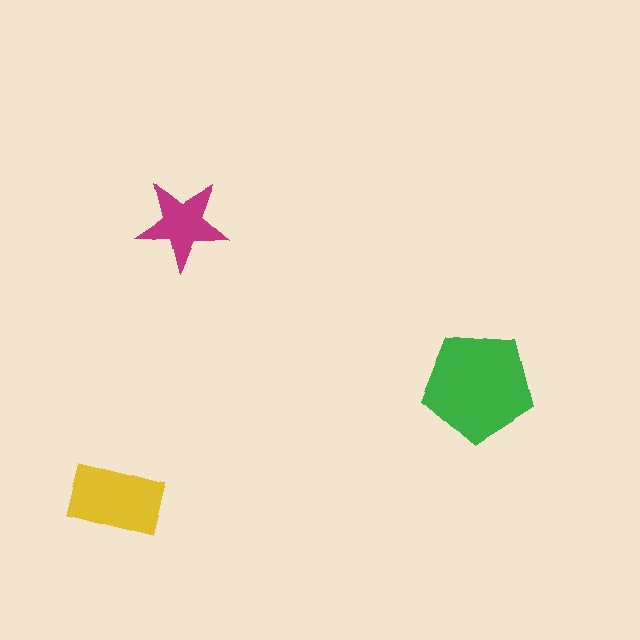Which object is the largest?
The green pentagon.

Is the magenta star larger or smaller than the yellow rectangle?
Smaller.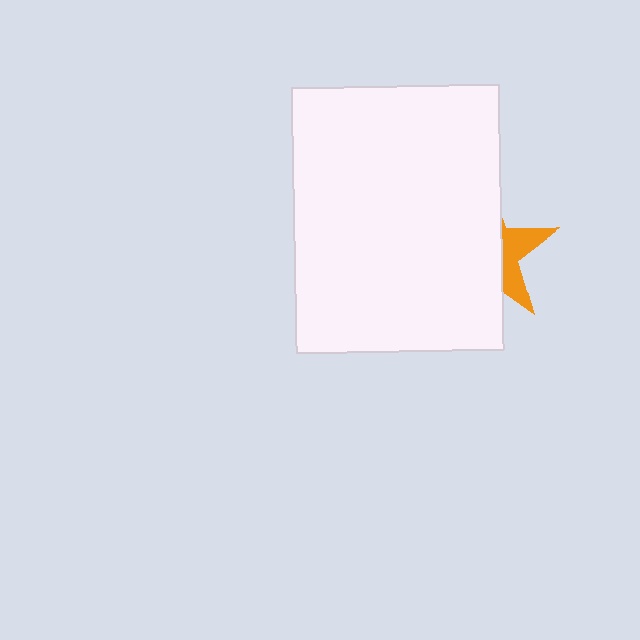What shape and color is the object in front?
The object in front is a white rectangle.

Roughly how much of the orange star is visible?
A small part of it is visible (roughly 31%).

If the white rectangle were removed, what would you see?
You would see the complete orange star.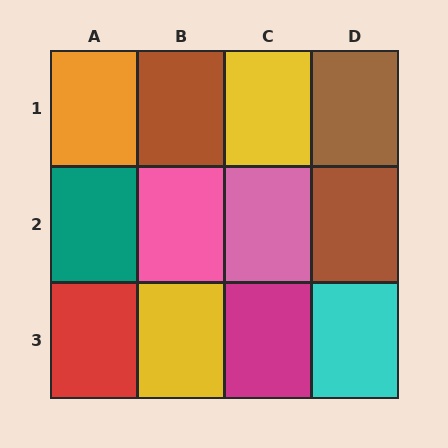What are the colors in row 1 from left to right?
Orange, brown, yellow, brown.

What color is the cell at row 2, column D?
Brown.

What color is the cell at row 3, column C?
Magenta.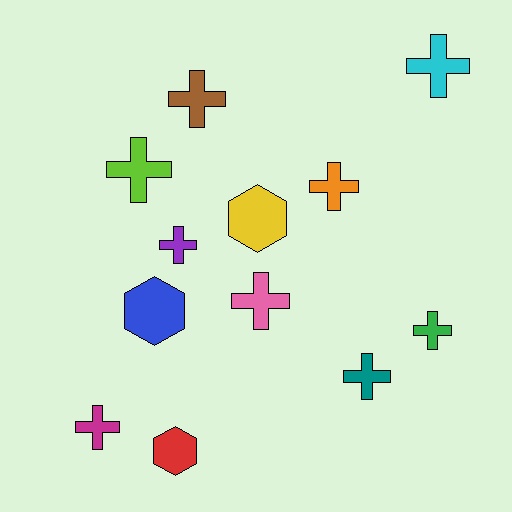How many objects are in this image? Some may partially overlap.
There are 12 objects.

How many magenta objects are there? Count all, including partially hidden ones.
There is 1 magenta object.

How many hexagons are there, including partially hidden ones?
There are 3 hexagons.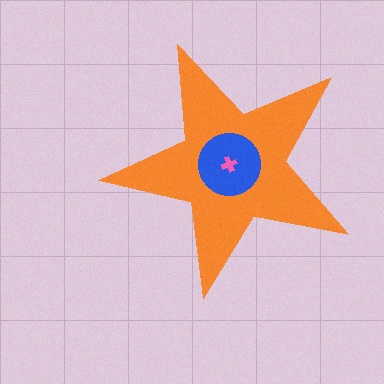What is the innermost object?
The pink cross.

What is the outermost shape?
The orange star.